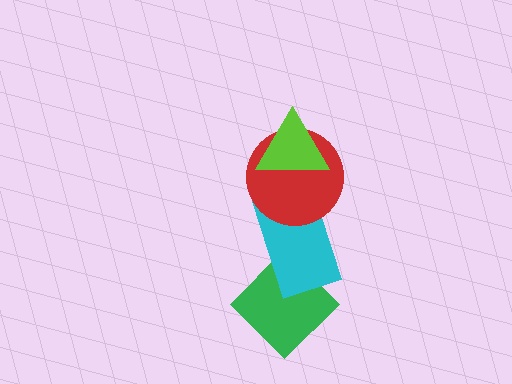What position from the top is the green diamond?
The green diamond is 4th from the top.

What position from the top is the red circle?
The red circle is 2nd from the top.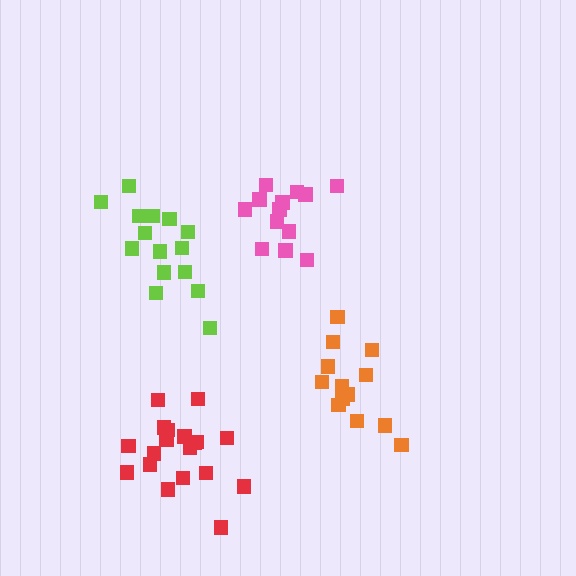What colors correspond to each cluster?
The clusters are colored: orange, red, pink, lime.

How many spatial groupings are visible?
There are 4 spatial groupings.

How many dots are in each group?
Group 1: 13 dots, Group 2: 19 dots, Group 3: 13 dots, Group 4: 15 dots (60 total).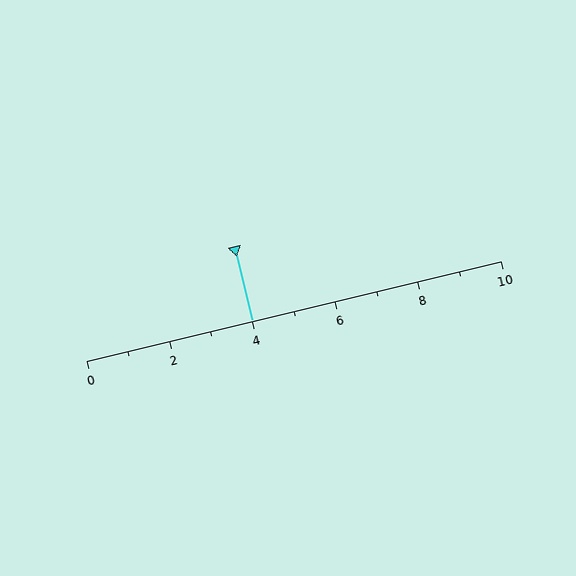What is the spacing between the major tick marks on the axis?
The major ticks are spaced 2 apart.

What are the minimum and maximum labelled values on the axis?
The axis runs from 0 to 10.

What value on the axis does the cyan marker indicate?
The marker indicates approximately 4.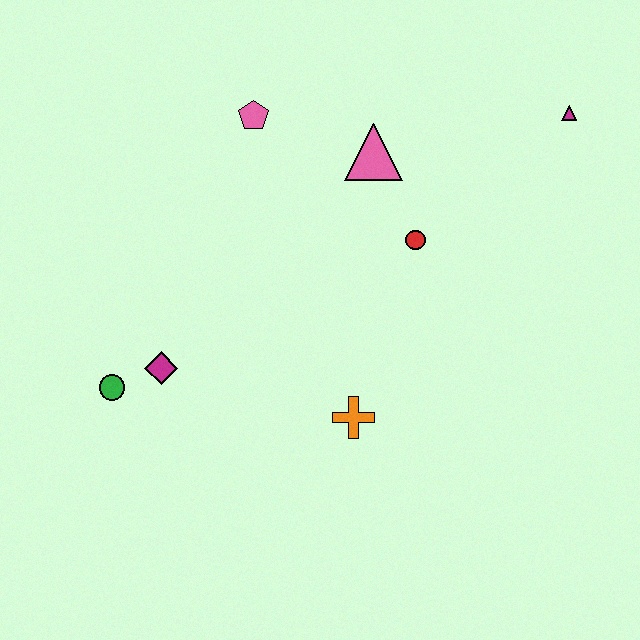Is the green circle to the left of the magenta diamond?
Yes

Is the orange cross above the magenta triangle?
No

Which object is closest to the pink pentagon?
The pink triangle is closest to the pink pentagon.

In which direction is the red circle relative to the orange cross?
The red circle is above the orange cross.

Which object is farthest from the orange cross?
The magenta triangle is farthest from the orange cross.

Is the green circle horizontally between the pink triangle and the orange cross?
No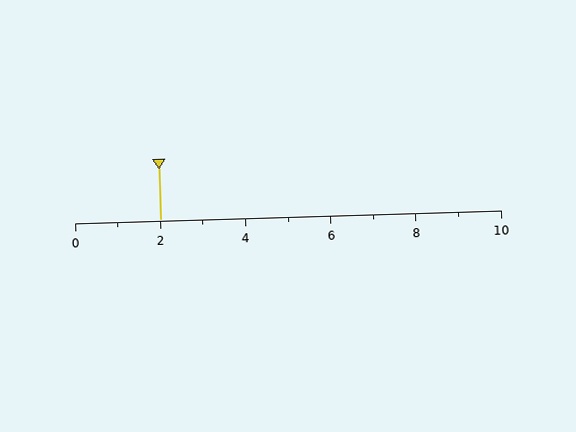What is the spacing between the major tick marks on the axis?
The major ticks are spaced 2 apart.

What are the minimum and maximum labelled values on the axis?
The axis runs from 0 to 10.